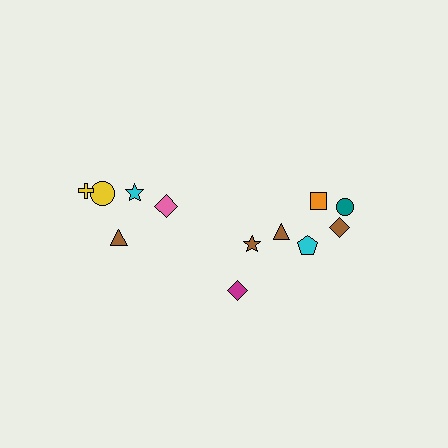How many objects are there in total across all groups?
There are 12 objects.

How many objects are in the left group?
There are 5 objects.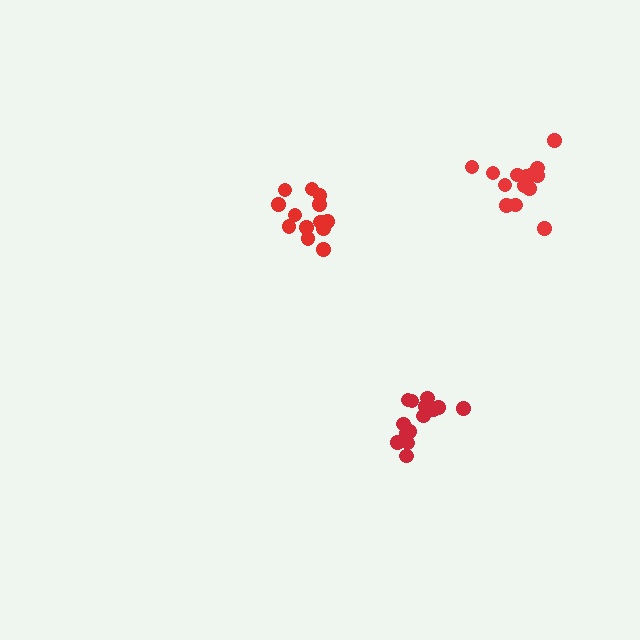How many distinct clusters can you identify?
There are 3 distinct clusters.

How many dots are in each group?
Group 1: 14 dots, Group 2: 15 dots, Group 3: 13 dots (42 total).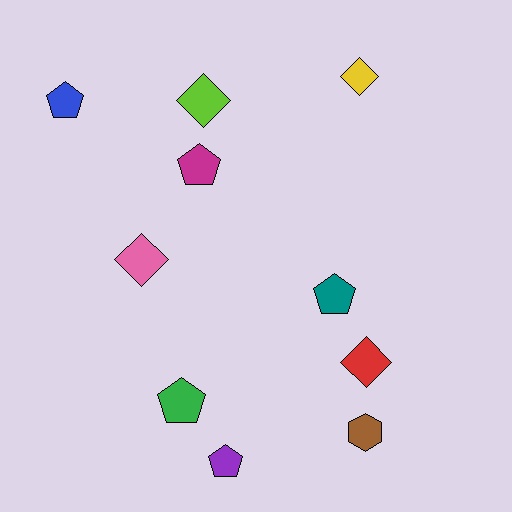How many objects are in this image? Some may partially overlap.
There are 10 objects.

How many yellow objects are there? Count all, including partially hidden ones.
There is 1 yellow object.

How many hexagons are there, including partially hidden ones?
There is 1 hexagon.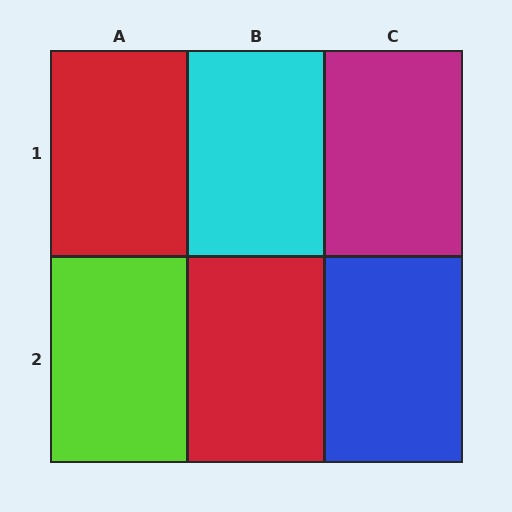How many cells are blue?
1 cell is blue.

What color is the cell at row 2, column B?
Red.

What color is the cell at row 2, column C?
Blue.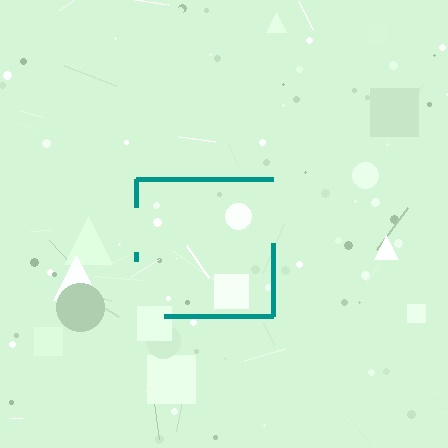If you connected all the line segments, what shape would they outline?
They would outline a square.